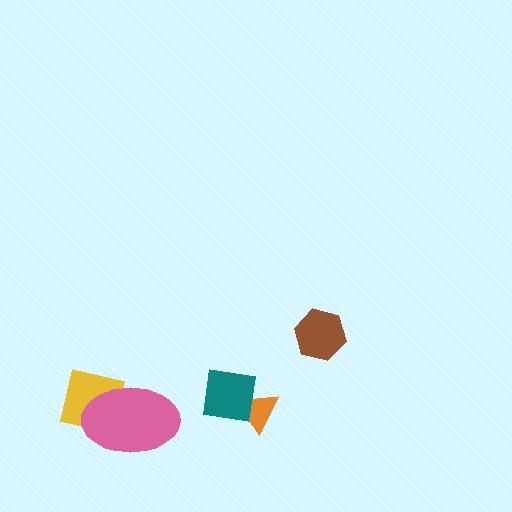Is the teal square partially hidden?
No, no other shape covers it.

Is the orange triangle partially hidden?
Yes, it is partially covered by another shape.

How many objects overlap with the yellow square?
1 object overlaps with the yellow square.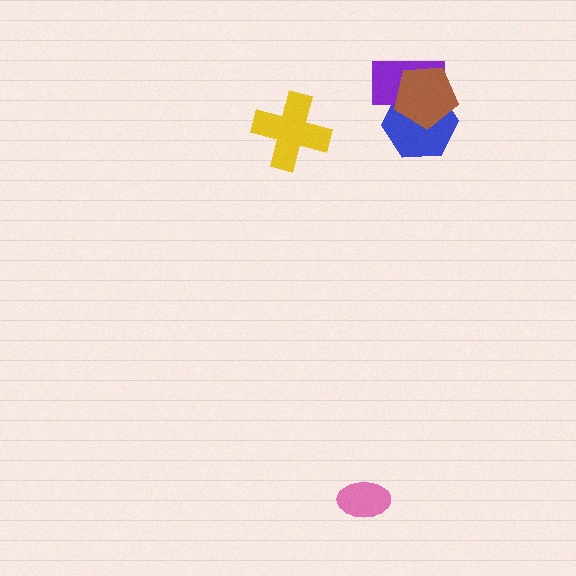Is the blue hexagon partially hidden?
Yes, it is partially covered by another shape.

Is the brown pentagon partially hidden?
No, no other shape covers it.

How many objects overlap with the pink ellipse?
0 objects overlap with the pink ellipse.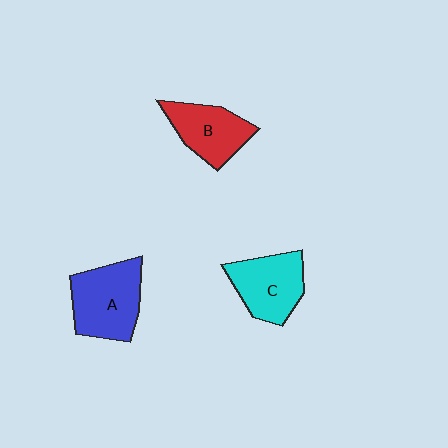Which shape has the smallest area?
Shape B (red).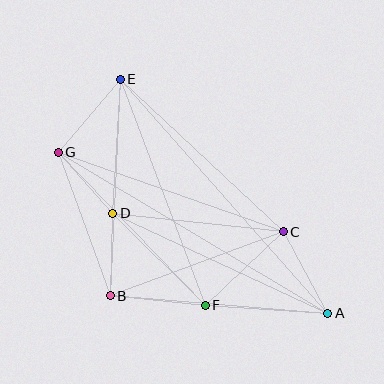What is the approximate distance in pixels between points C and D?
The distance between C and D is approximately 172 pixels.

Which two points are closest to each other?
Points D and G are closest to each other.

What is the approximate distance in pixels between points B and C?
The distance between B and C is approximately 185 pixels.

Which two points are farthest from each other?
Points A and G are farthest from each other.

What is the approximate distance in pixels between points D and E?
The distance between D and E is approximately 134 pixels.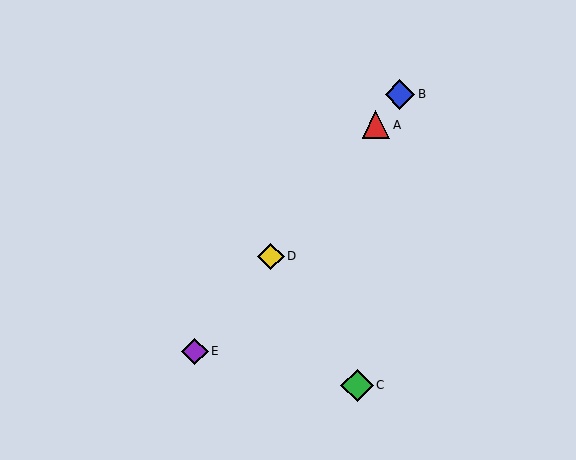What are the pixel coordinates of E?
Object E is at (195, 351).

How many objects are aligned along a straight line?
4 objects (A, B, D, E) are aligned along a straight line.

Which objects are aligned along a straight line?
Objects A, B, D, E are aligned along a straight line.